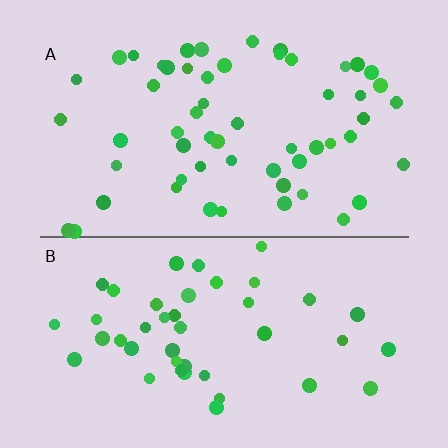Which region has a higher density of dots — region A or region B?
A (the top).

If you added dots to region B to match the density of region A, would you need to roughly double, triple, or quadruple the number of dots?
Approximately double.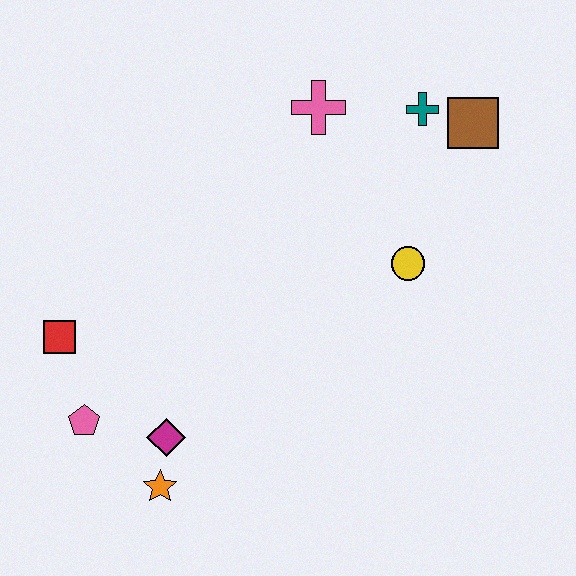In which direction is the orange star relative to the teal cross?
The orange star is below the teal cross.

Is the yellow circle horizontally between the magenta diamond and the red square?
No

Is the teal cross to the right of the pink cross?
Yes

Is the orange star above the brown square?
No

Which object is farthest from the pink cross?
The orange star is farthest from the pink cross.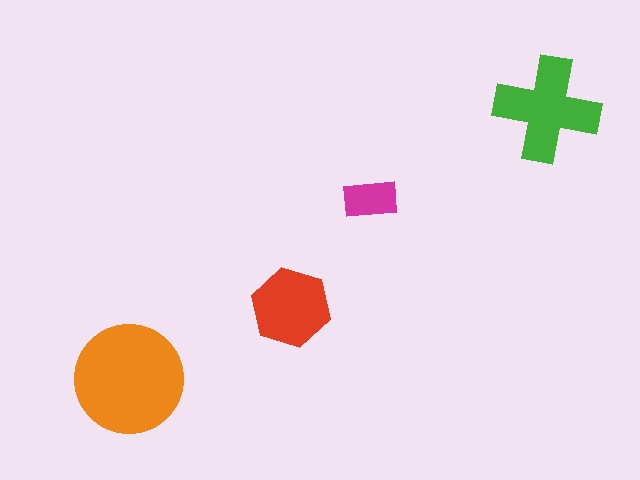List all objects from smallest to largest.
The magenta rectangle, the red hexagon, the green cross, the orange circle.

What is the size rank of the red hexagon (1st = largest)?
3rd.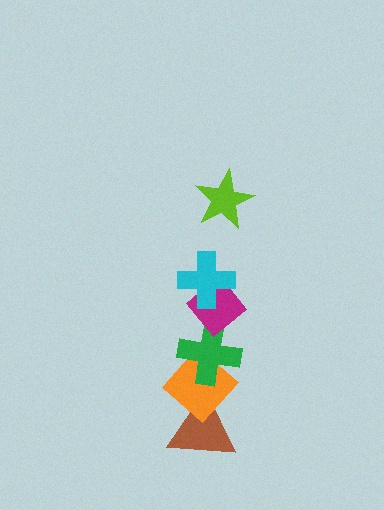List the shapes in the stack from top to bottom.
From top to bottom: the lime star, the cyan cross, the magenta diamond, the green cross, the orange diamond, the brown triangle.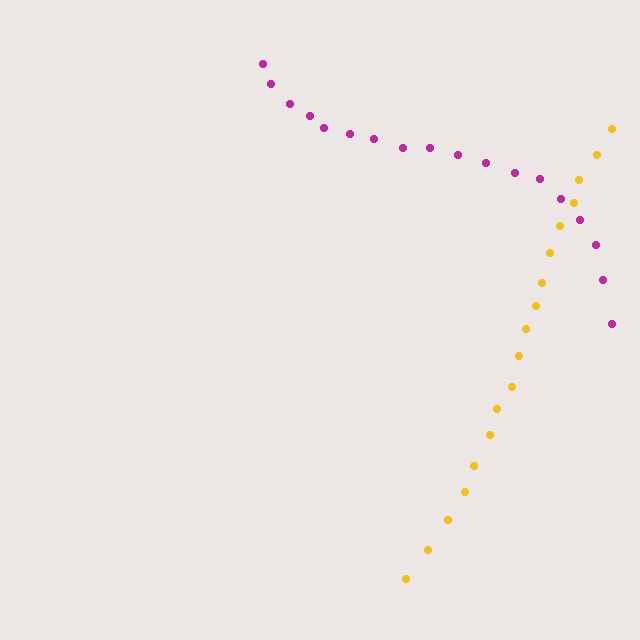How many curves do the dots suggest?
There are 2 distinct paths.